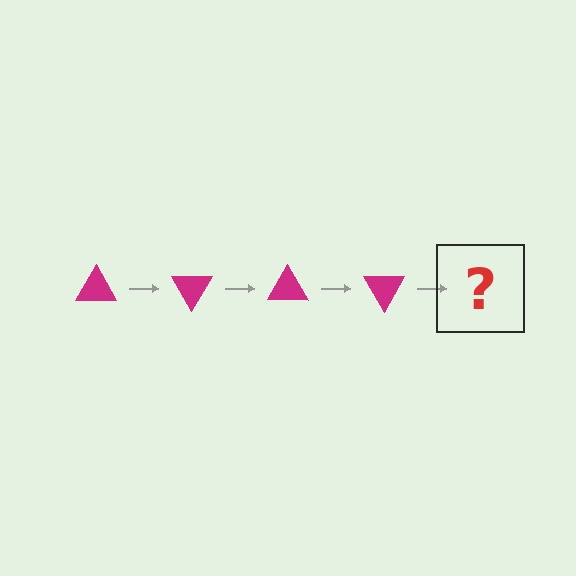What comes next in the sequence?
The next element should be a magenta triangle rotated 240 degrees.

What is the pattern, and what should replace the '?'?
The pattern is that the triangle rotates 60 degrees each step. The '?' should be a magenta triangle rotated 240 degrees.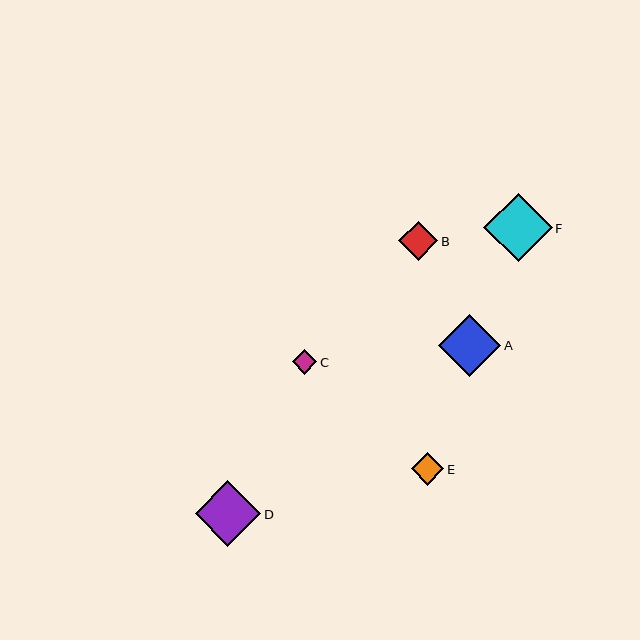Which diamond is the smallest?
Diamond C is the smallest with a size of approximately 25 pixels.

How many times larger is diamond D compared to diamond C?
Diamond D is approximately 2.7 times the size of diamond C.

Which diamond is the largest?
Diamond F is the largest with a size of approximately 68 pixels.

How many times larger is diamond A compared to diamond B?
Diamond A is approximately 1.6 times the size of diamond B.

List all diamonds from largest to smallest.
From largest to smallest: F, D, A, B, E, C.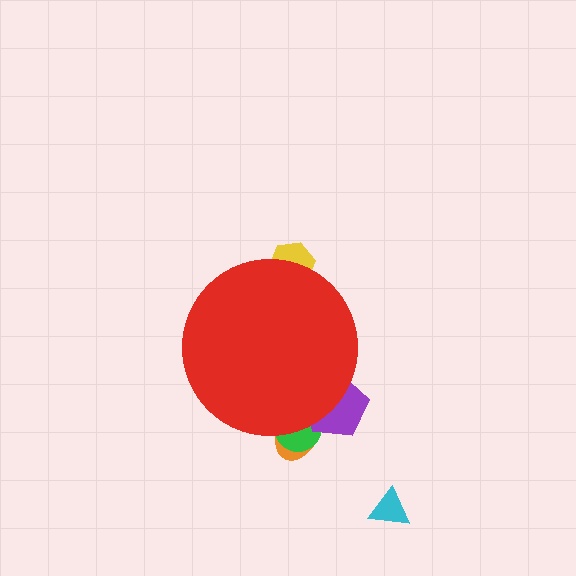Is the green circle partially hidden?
Yes, the green circle is partially hidden behind the red circle.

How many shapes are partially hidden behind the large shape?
4 shapes are partially hidden.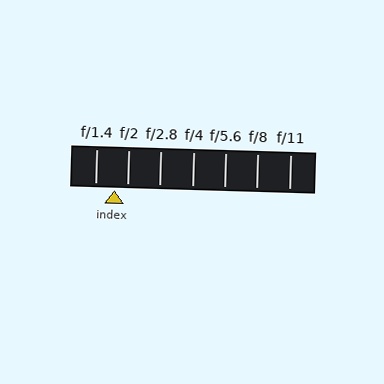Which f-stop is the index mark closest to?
The index mark is closest to f/2.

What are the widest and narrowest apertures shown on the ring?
The widest aperture shown is f/1.4 and the narrowest is f/11.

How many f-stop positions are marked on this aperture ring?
There are 7 f-stop positions marked.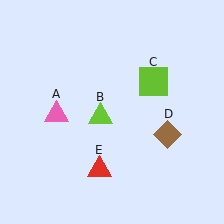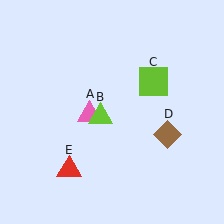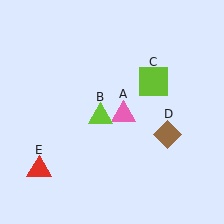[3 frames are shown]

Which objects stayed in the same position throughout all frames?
Lime triangle (object B) and lime square (object C) and brown diamond (object D) remained stationary.